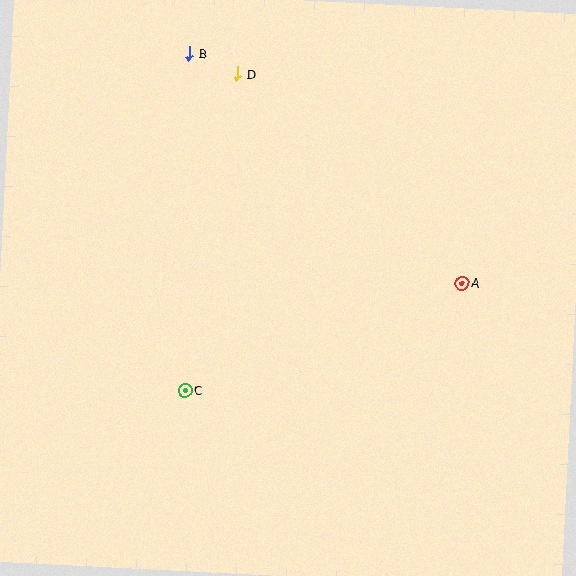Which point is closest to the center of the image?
Point C at (185, 390) is closest to the center.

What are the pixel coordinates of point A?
Point A is at (462, 283).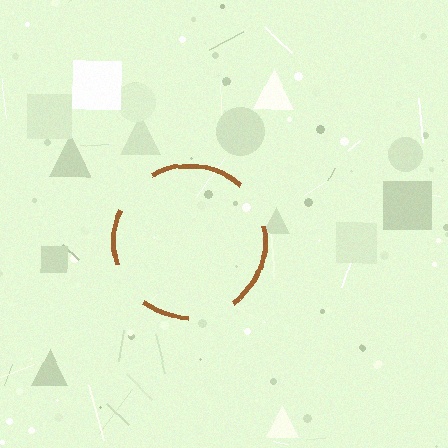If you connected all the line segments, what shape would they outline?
They would outline a circle.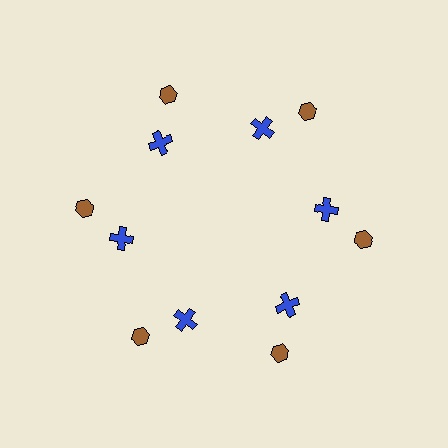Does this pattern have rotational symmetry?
Yes, this pattern has 6-fold rotational symmetry. It looks the same after rotating 60 degrees around the center.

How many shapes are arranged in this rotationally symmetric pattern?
There are 12 shapes, arranged in 6 groups of 2.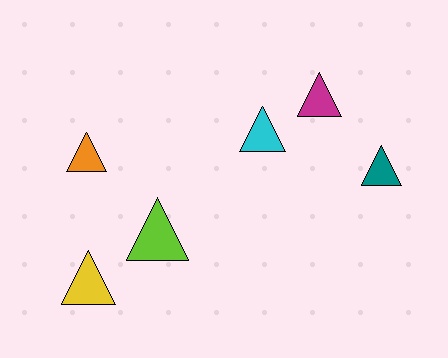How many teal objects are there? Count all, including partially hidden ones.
There is 1 teal object.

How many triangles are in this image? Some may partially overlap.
There are 6 triangles.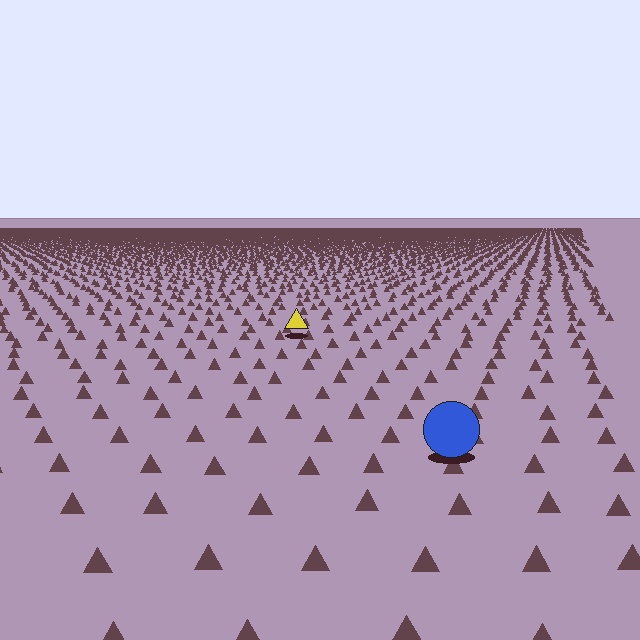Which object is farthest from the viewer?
The yellow triangle is farthest from the viewer. It appears smaller and the ground texture around it is denser.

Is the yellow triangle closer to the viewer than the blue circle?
No. The blue circle is closer — you can tell from the texture gradient: the ground texture is coarser near it.